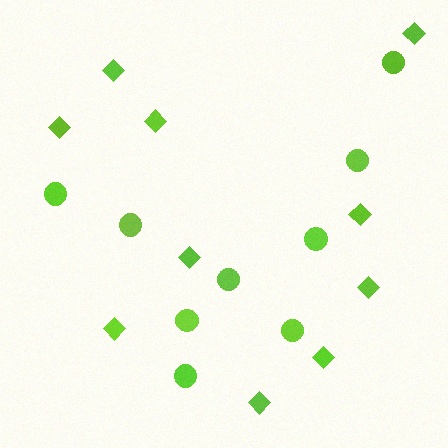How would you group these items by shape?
There are 2 groups: one group of circles (9) and one group of diamonds (10).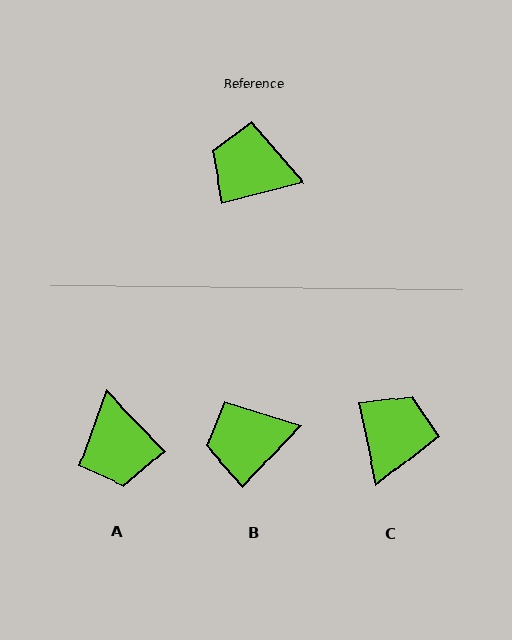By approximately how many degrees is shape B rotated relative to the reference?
Approximately 32 degrees counter-clockwise.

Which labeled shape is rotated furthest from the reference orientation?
A, about 120 degrees away.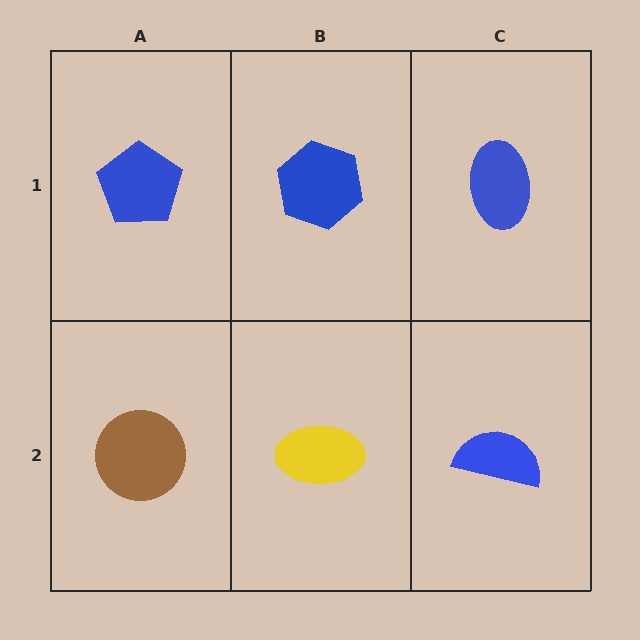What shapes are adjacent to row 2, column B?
A blue hexagon (row 1, column B), a brown circle (row 2, column A), a blue semicircle (row 2, column C).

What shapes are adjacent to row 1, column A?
A brown circle (row 2, column A), a blue hexagon (row 1, column B).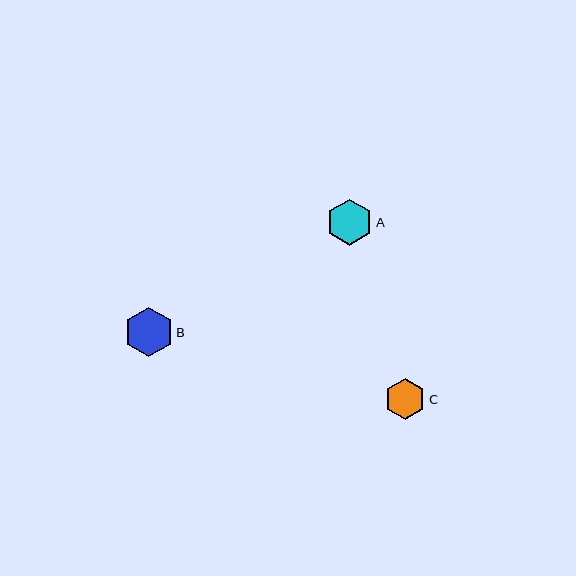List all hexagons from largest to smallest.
From largest to smallest: B, A, C.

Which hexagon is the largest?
Hexagon B is the largest with a size of approximately 49 pixels.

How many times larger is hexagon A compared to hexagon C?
Hexagon A is approximately 1.1 times the size of hexagon C.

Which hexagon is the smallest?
Hexagon C is the smallest with a size of approximately 41 pixels.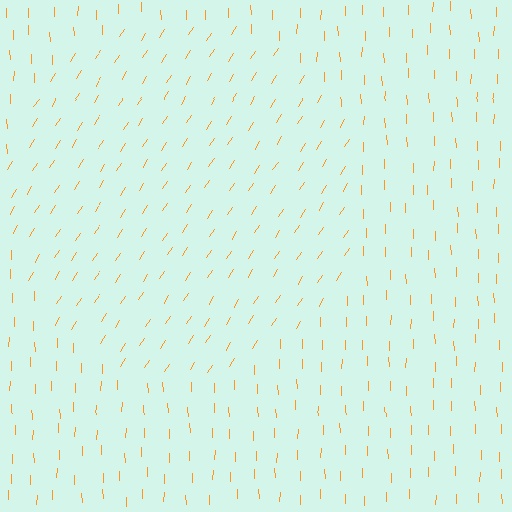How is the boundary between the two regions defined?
The boundary is defined purely by a change in line orientation (approximately 33 degrees difference). All lines are the same color and thickness.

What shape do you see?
I see a circle.